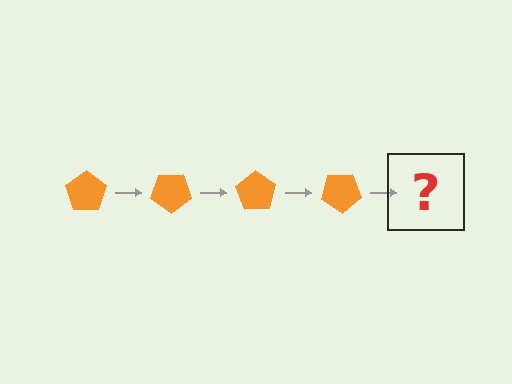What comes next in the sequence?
The next element should be an orange pentagon rotated 140 degrees.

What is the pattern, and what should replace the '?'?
The pattern is that the pentagon rotates 35 degrees each step. The '?' should be an orange pentagon rotated 140 degrees.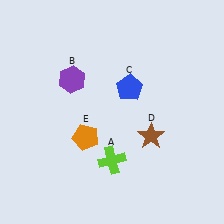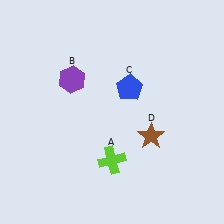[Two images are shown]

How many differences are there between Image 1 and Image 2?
There is 1 difference between the two images.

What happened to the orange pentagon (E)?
The orange pentagon (E) was removed in Image 2. It was in the bottom-left area of Image 1.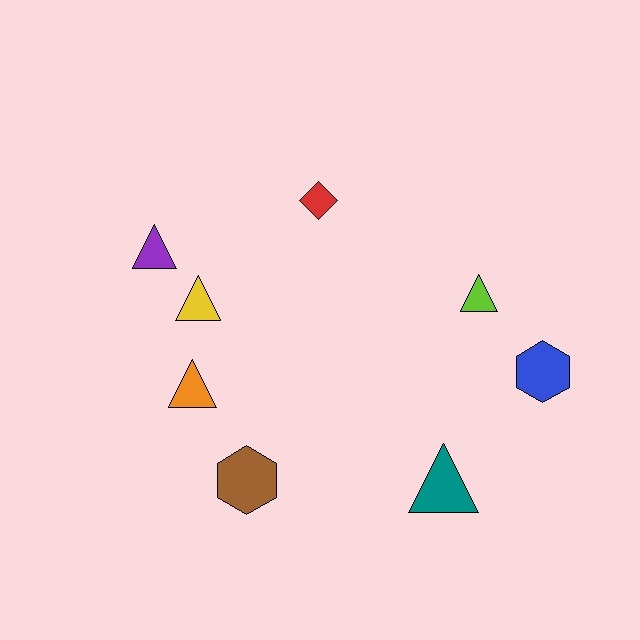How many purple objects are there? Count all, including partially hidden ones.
There is 1 purple object.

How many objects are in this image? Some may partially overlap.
There are 8 objects.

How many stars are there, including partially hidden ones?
There are no stars.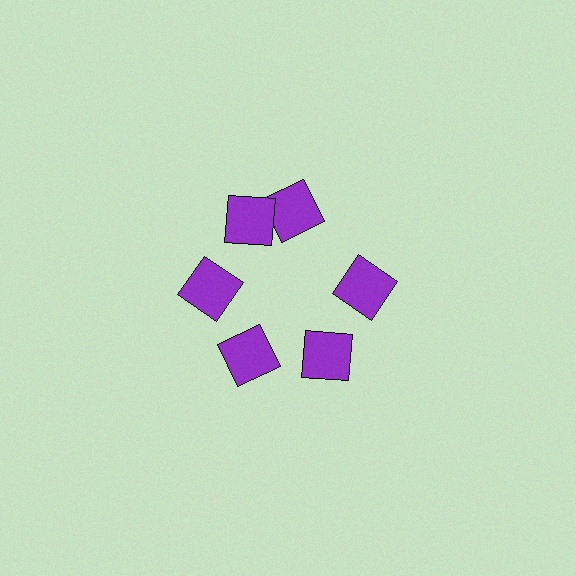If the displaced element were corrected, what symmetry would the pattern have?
It would have 6-fold rotational symmetry — the pattern would map onto itself every 60 degrees.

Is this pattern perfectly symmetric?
No. The 6 purple squares are arranged in a ring, but one element near the 1 o'clock position is rotated out of alignment along the ring, breaking the 6-fold rotational symmetry.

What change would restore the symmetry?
The symmetry would be restored by rotating it back into even spacing with its neighbors so that all 6 squares sit at equal angles and equal distance from the center.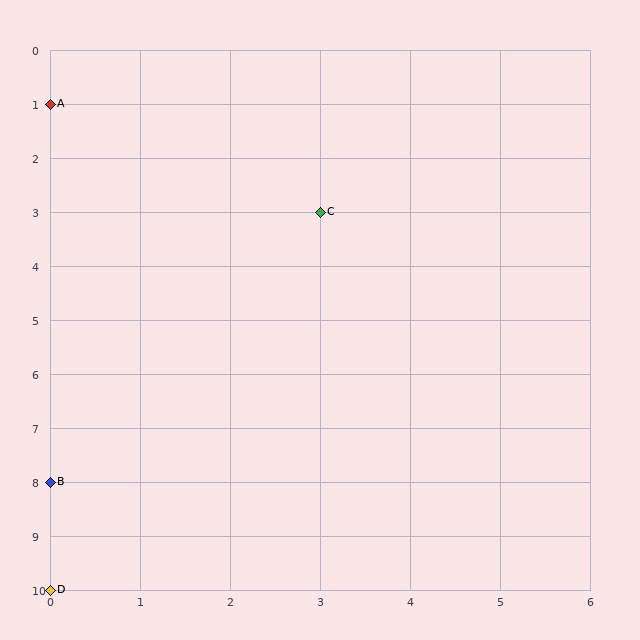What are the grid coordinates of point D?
Point D is at grid coordinates (0, 10).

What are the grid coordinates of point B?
Point B is at grid coordinates (0, 8).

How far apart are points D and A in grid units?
Points D and A are 9 rows apart.